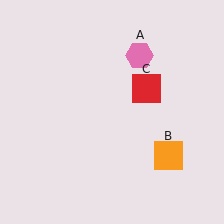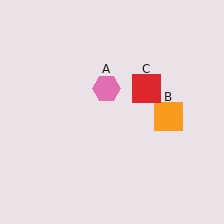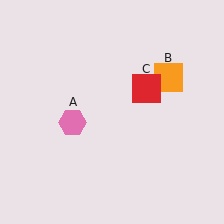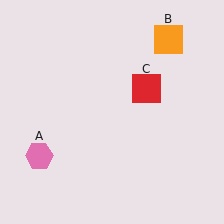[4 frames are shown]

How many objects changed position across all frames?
2 objects changed position: pink hexagon (object A), orange square (object B).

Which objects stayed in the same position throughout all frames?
Red square (object C) remained stationary.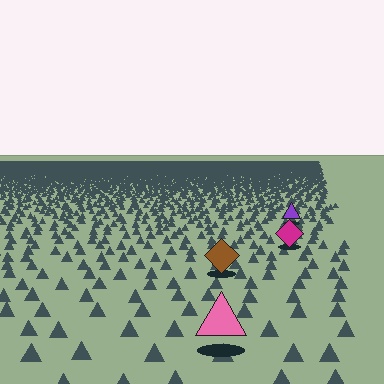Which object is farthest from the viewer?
The purple triangle is farthest from the viewer. It appears smaller and the ground texture around it is denser.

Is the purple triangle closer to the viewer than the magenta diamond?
No. The magenta diamond is closer — you can tell from the texture gradient: the ground texture is coarser near it.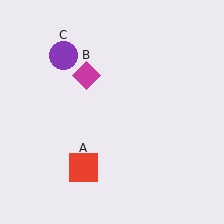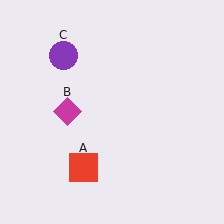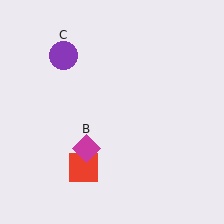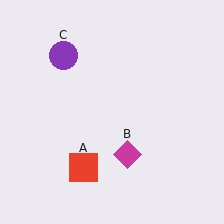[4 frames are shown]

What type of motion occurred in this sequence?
The magenta diamond (object B) rotated counterclockwise around the center of the scene.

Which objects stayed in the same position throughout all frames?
Red square (object A) and purple circle (object C) remained stationary.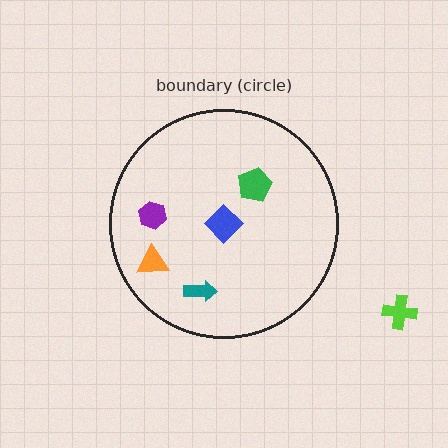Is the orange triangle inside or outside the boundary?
Inside.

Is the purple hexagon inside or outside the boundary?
Inside.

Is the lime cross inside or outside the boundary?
Outside.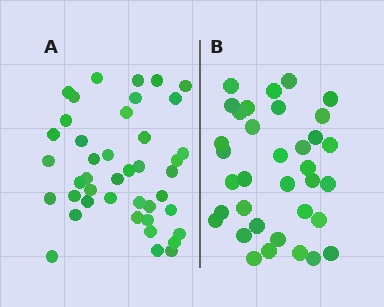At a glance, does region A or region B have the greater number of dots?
Region A (the left region) has more dots.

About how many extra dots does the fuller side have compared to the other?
Region A has roughly 8 or so more dots than region B.